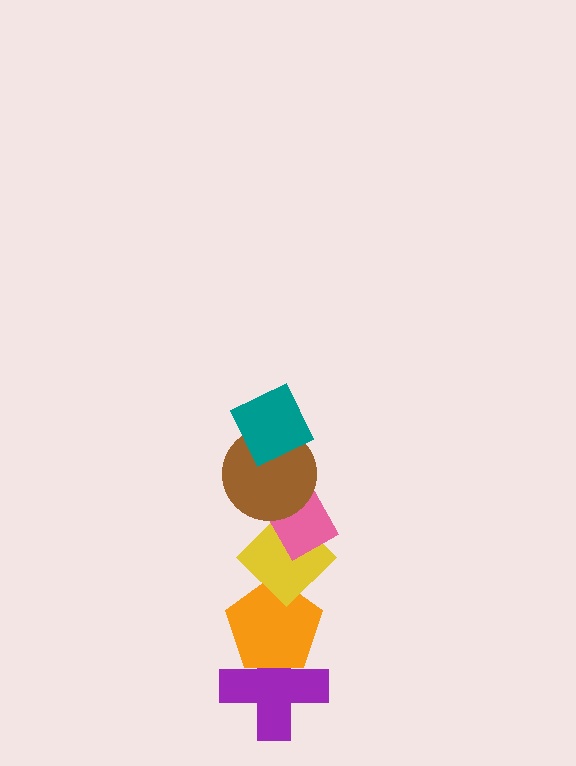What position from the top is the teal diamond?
The teal diamond is 1st from the top.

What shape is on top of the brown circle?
The teal diamond is on top of the brown circle.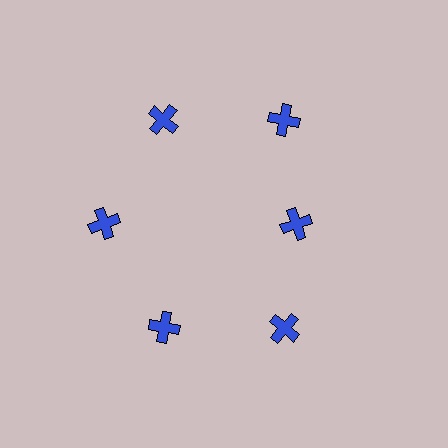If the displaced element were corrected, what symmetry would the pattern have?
It would have 6-fold rotational symmetry — the pattern would map onto itself every 60 degrees.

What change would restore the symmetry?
The symmetry would be restored by moving it outward, back onto the ring so that all 6 crosses sit at equal angles and equal distance from the center.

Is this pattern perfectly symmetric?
No. The 6 blue crosses are arranged in a ring, but one element near the 3 o'clock position is pulled inward toward the center, breaking the 6-fold rotational symmetry.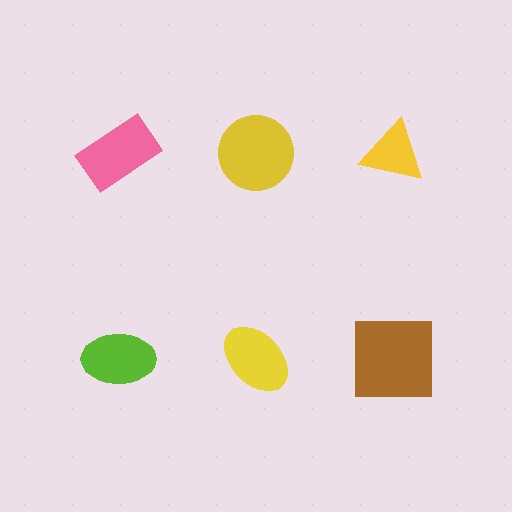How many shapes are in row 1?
3 shapes.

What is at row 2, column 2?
A yellow ellipse.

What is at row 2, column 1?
A lime ellipse.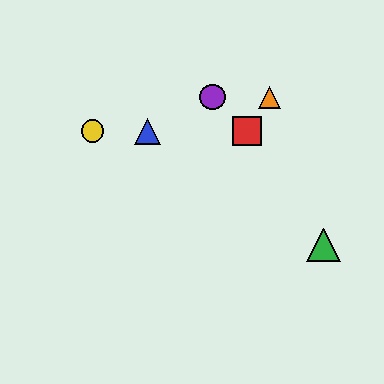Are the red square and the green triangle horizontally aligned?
No, the red square is at y≈131 and the green triangle is at y≈245.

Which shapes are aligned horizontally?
The red square, the blue triangle, the yellow circle are aligned horizontally.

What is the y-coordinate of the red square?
The red square is at y≈131.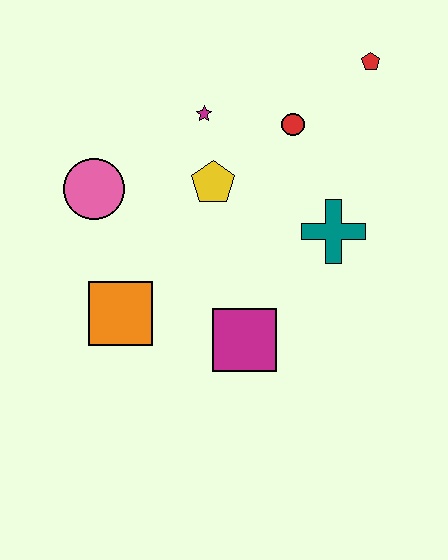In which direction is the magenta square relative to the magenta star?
The magenta square is below the magenta star.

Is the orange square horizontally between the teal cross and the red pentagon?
No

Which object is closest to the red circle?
The magenta star is closest to the red circle.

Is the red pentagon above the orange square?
Yes